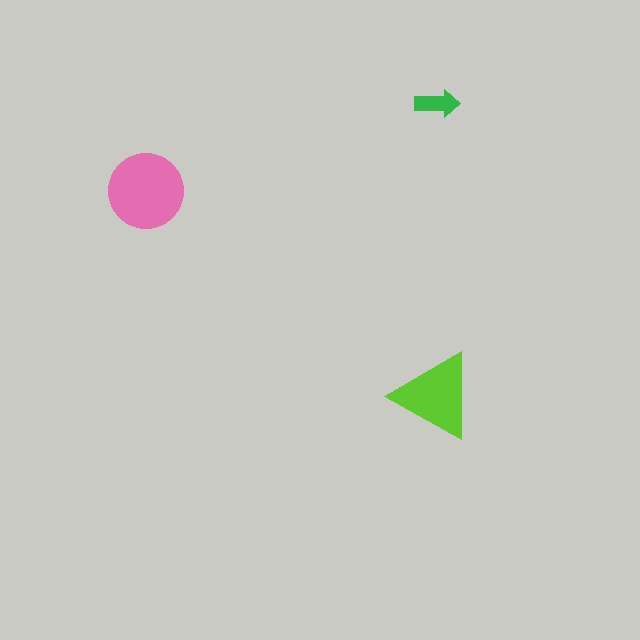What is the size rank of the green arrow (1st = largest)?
3rd.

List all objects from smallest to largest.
The green arrow, the lime triangle, the pink circle.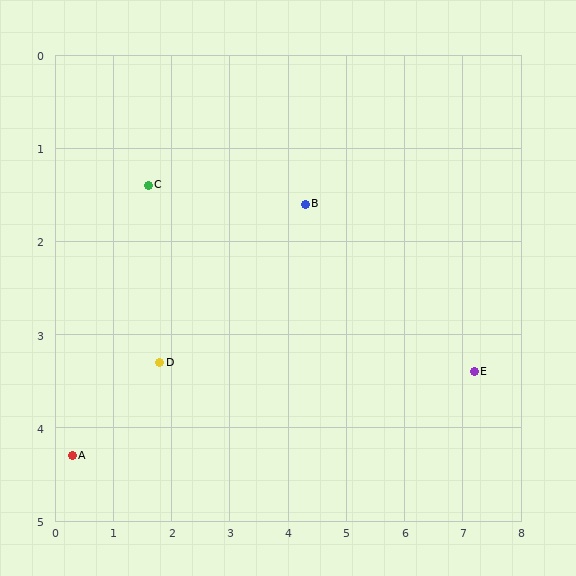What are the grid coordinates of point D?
Point D is at approximately (1.8, 3.3).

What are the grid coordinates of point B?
Point B is at approximately (4.3, 1.6).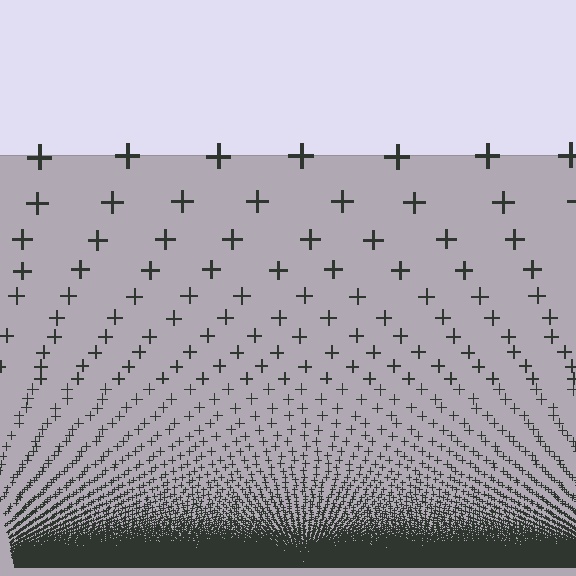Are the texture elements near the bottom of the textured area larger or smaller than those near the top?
Smaller. The gradient is inverted — elements near the bottom are smaller and denser.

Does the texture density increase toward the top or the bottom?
Density increases toward the bottom.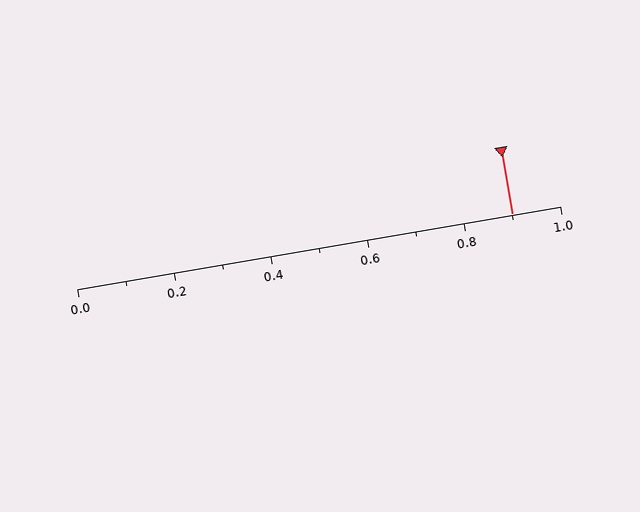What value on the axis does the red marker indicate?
The marker indicates approximately 0.9.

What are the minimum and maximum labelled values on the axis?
The axis runs from 0.0 to 1.0.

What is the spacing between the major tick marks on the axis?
The major ticks are spaced 0.2 apart.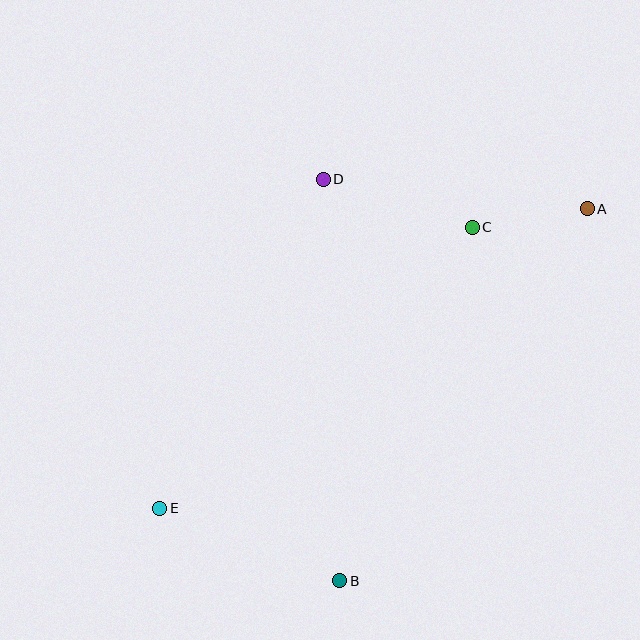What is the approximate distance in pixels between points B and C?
The distance between B and C is approximately 378 pixels.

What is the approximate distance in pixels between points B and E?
The distance between B and E is approximately 194 pixels.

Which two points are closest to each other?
Points A and C are closest to each other.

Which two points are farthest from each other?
Points A and E are farthest from each other.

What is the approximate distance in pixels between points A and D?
The distance between A and D is approximately 266 pixels.